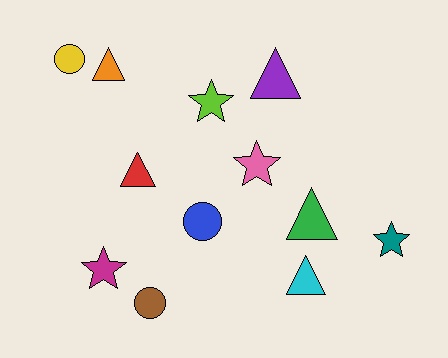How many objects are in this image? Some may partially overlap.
There are 12 objects.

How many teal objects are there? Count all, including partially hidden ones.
There is 1 teal object.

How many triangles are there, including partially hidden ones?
There are 5 triangles.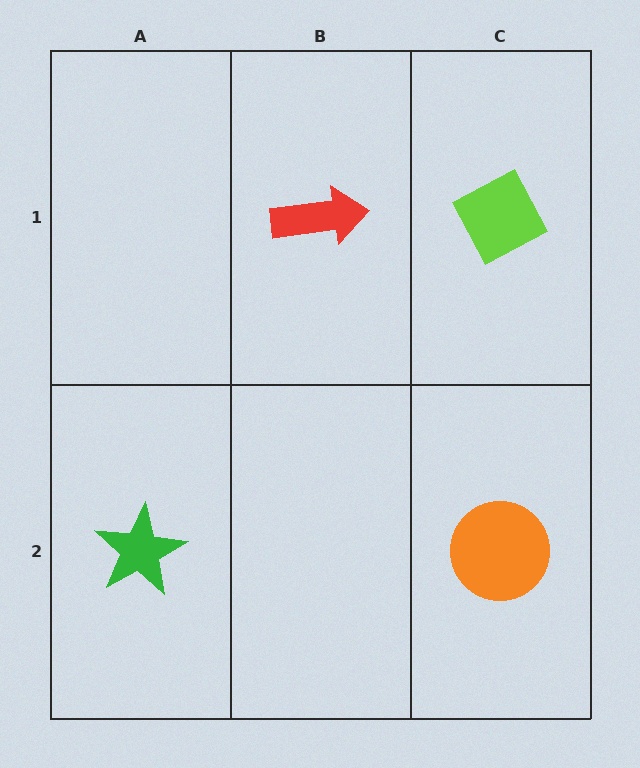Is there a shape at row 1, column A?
No, that cell is empty.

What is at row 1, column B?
A red arrow.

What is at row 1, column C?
A lime diamond.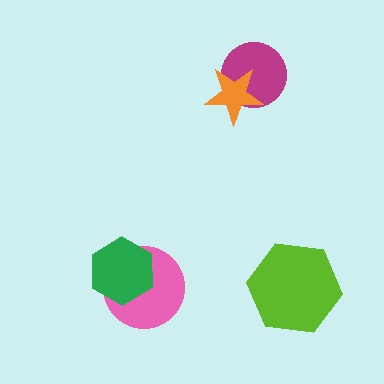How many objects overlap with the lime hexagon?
0 objects overlap with the lime hexagon.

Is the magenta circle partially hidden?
Yes, it is partially covered by another shape.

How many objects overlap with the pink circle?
1 object overlaps with the pink circle.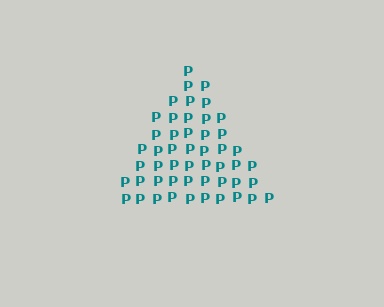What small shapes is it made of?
It is made of small letter P's.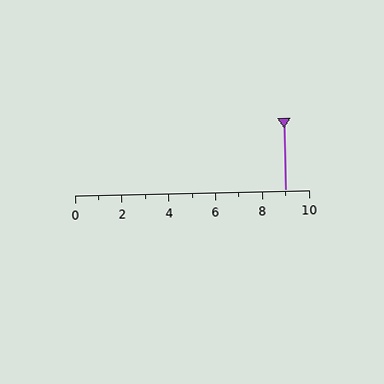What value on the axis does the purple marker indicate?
The marker indicates approximately 9.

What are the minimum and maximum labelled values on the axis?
The axis runs from 0 to 10.